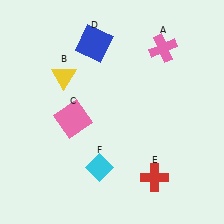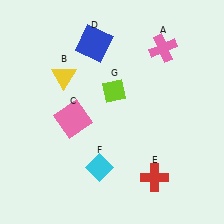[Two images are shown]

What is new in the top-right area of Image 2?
A lime diamond (G) was added in the top-right area of Image 2.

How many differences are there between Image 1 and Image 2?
There is 1 difference between the two images.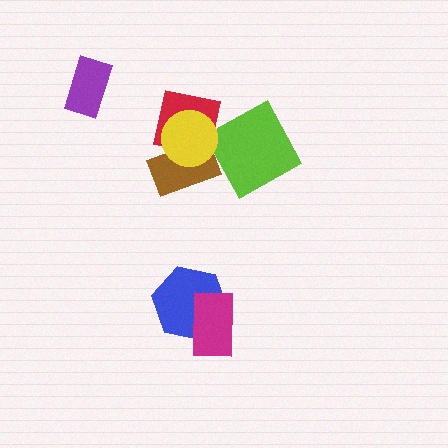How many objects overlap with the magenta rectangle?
1 object overlaps with the magenta rectangle.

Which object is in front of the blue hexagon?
The magenta rectangle is in front of the blue hexagon.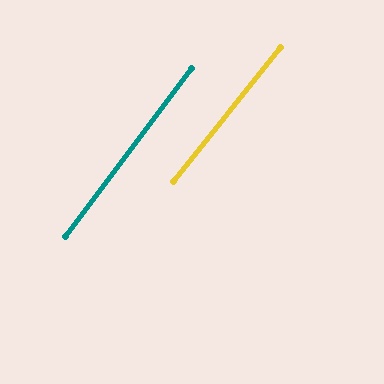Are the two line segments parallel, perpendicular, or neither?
Parallel — their directions differ by only 1.9°.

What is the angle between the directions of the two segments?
Approximately 2 degrees.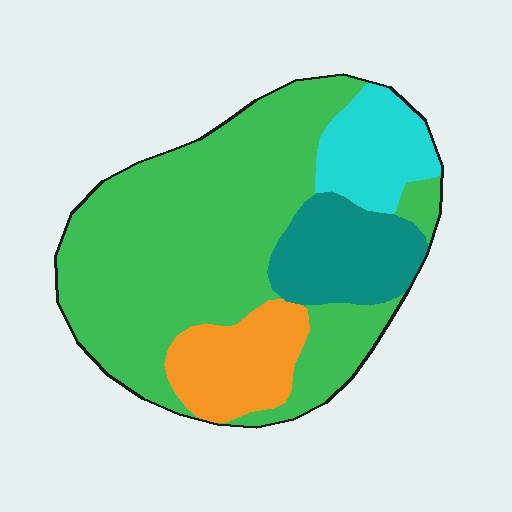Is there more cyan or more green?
Green.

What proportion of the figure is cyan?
Cyan takes up about one eighth (1/8) of the figure.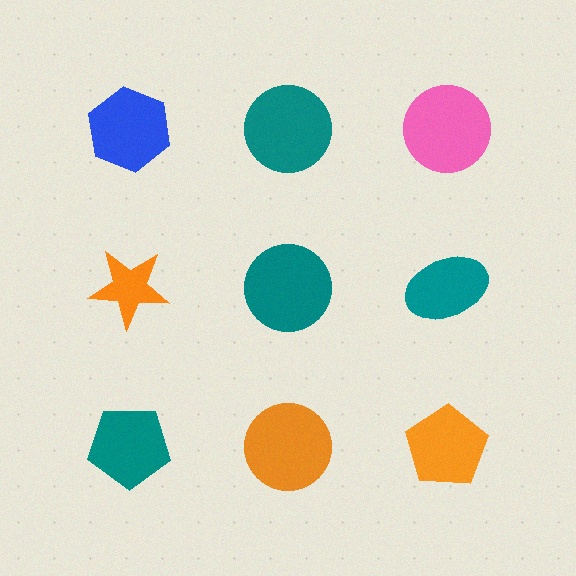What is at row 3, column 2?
An orange circle.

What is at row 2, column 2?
A teal circle.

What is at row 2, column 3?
A teal ellipse.